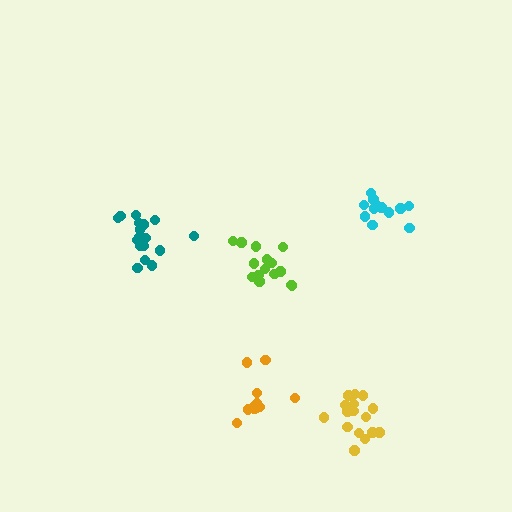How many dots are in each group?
Group 1: 12 dots, Group 2: 15 dots, Group 3: 12 dots, Group 4: 17 dots, Group 5: 17 dots (73 total).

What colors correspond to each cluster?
The clusters are colored: orange, lime, cyan, yellow, teal.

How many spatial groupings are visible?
There are 5 spatial groupings.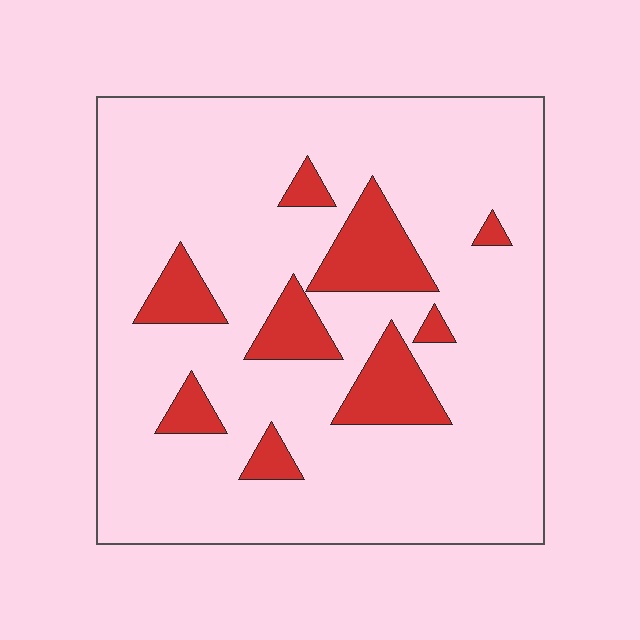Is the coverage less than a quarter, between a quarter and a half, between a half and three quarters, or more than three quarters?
Less than a quarter.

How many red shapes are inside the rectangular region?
9.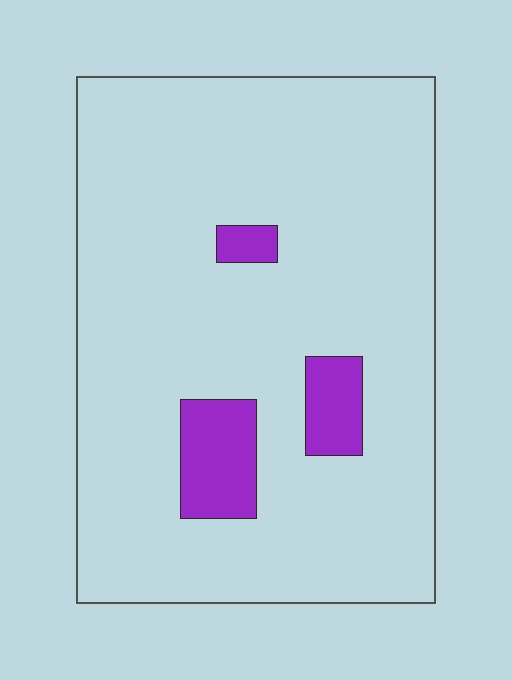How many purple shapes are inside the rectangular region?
3.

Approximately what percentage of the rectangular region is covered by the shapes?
Approximately 10%.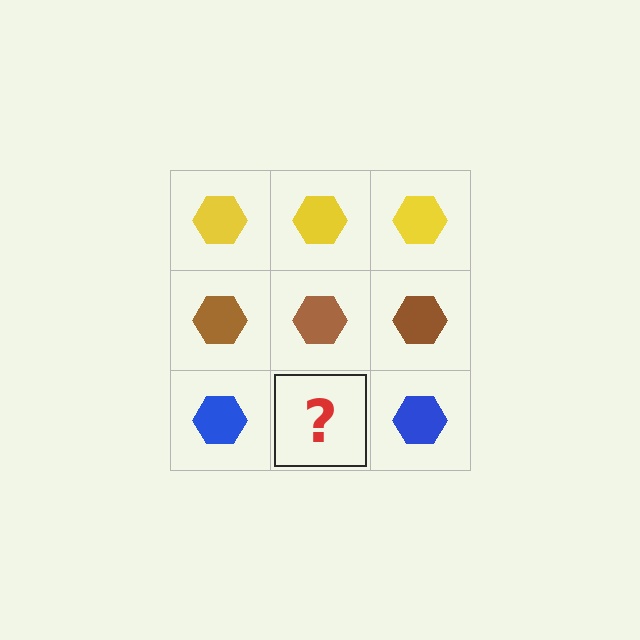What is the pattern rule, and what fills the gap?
The rule is that each row has a consistent color. The gap should be filled with a blue hexagon.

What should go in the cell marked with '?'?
The missing cell should contain a blue hexagon.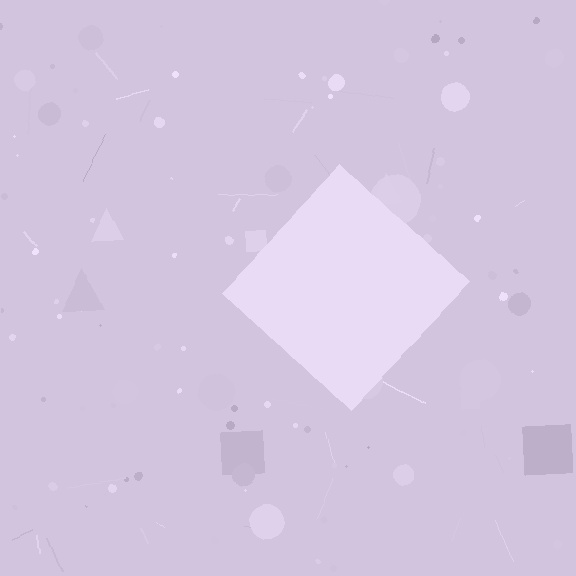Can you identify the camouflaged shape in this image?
The camouflaged shape is a diamond.